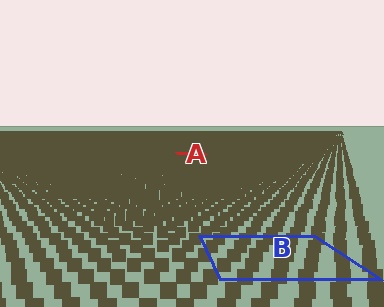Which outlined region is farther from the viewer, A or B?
Region A is farther from the viewer — the texture elements inside it appear smaller and more densely packed.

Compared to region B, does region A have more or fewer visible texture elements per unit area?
Region A has more texture elements per unit area — they are packed more densely because it is farther away.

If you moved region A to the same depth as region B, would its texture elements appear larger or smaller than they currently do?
They would appear larger. At a closer depth, the same texture elements are projected at a bigger on-screen size.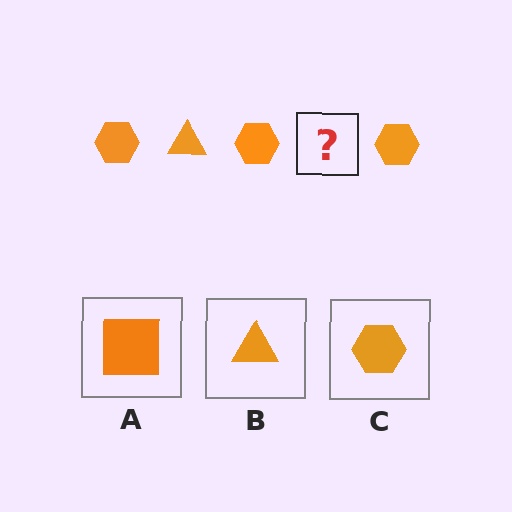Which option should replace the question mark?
Option B.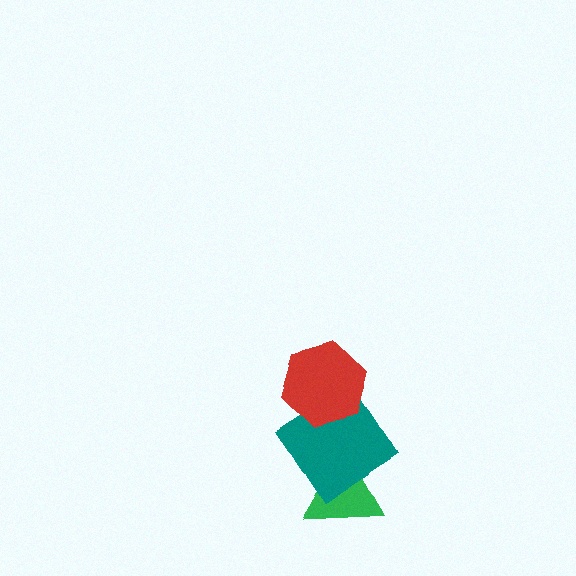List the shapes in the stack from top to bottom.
From top to bottom: the red hexagon, the teal diamond, the green triangle.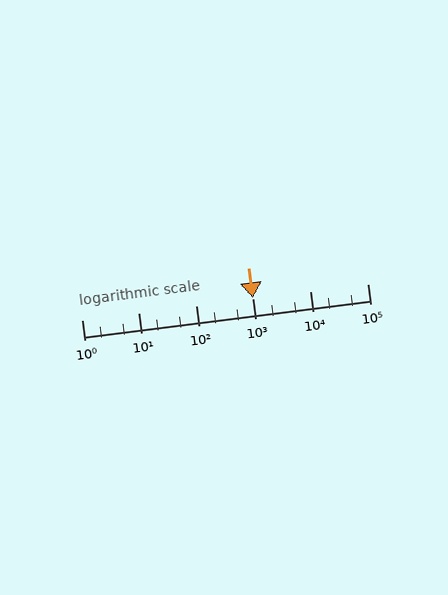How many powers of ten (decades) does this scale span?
The scale spans 5 decades, from 1 to 100000.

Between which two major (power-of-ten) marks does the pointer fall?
The pointer is between 1000 and 10000.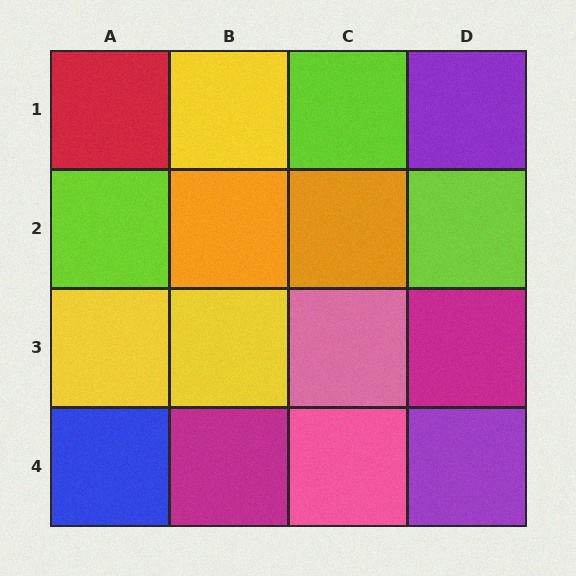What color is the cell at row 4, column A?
Blue.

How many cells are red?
1 cell is red.